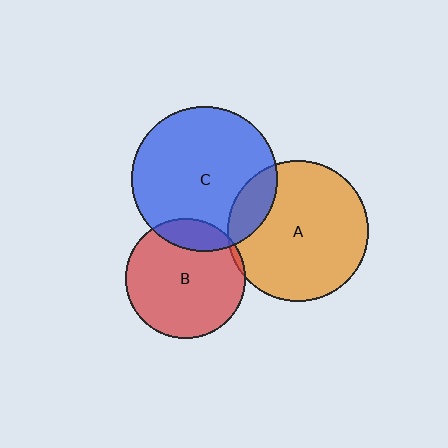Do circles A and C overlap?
Yes.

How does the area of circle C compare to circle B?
Approximately 1.5 times.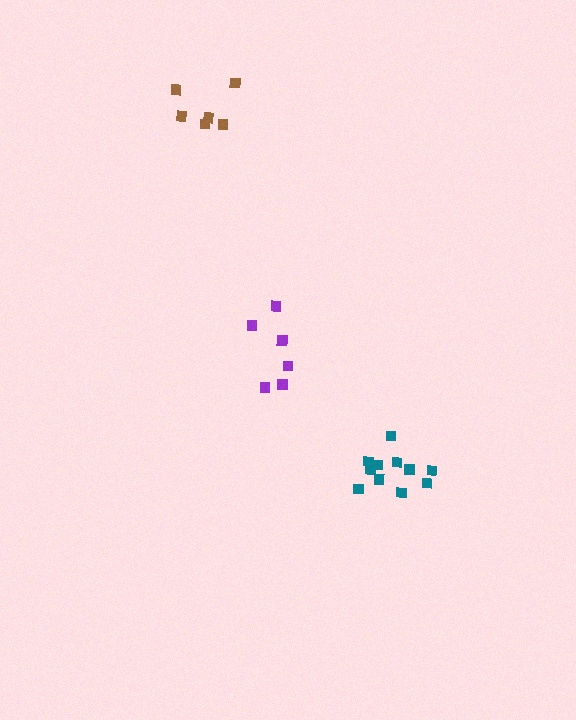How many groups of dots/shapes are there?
There are 3 groups.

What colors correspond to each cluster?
The clusters are colored: brown, teal, purple.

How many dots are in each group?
Group 1: 6 dots, Group 2: 11 dots, Group 3: 6 dots (23 total).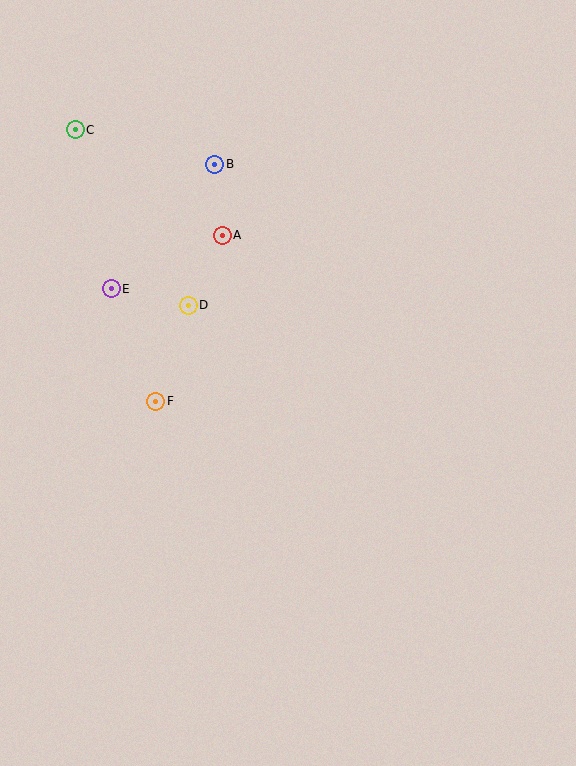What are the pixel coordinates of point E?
Point E is at (111, 289).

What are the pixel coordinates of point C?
Point C is at (75, 130).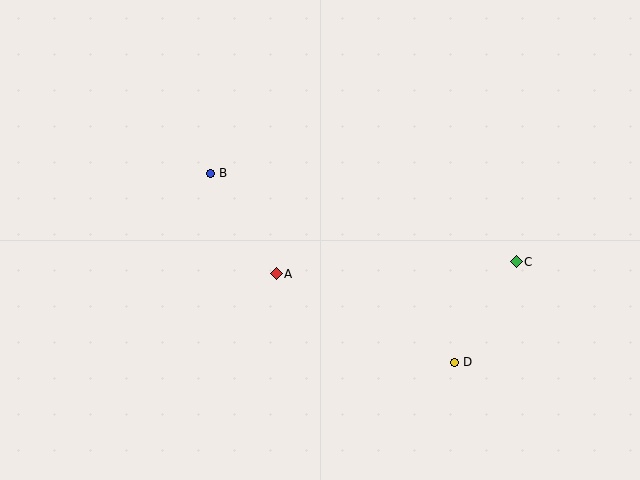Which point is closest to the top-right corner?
Point C is closest to the top-right corner.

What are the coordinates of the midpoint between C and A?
The midpoint between C and A is at (396, 268).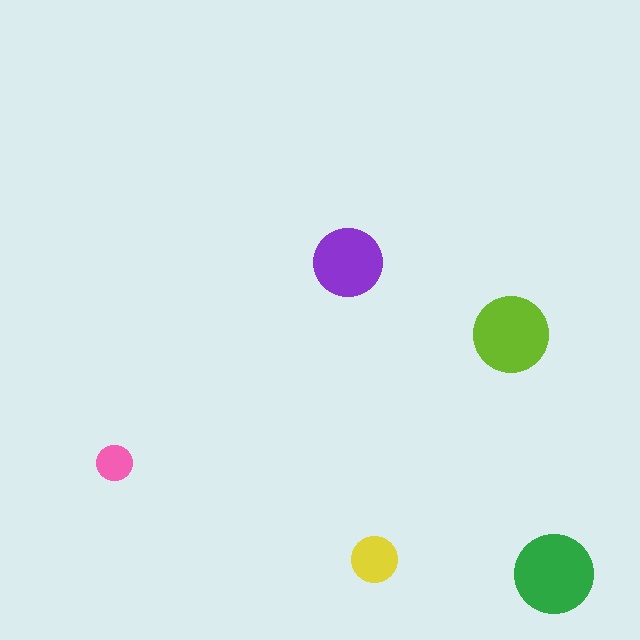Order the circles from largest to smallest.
the green one, the lime one, the purple one, the yellow one, the pink one.